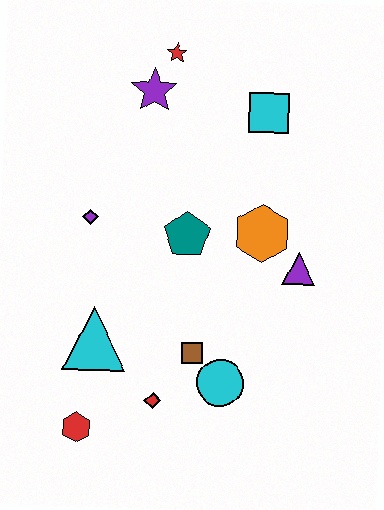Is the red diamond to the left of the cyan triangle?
No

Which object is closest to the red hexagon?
The red diamond is closest to the red hexagon.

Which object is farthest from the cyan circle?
The red star is farthest from the cyan circle.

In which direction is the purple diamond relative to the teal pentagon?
The purple diamond is to the left of the teal pentagon.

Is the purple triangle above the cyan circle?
Yes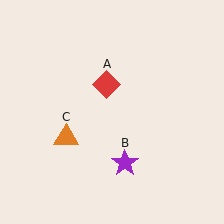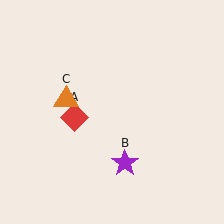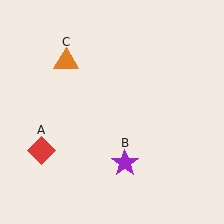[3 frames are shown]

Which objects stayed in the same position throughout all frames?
Purple star (object B) remained stationary.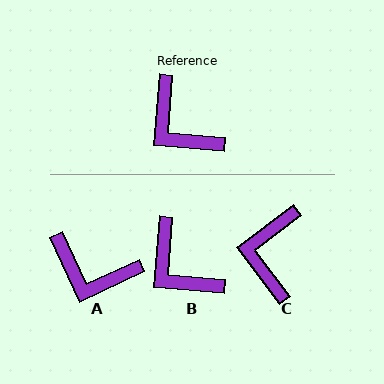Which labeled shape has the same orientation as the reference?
B.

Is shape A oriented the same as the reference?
No, it is off by about 29 degrees.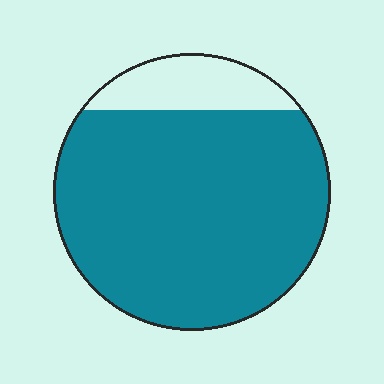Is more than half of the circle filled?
Yes.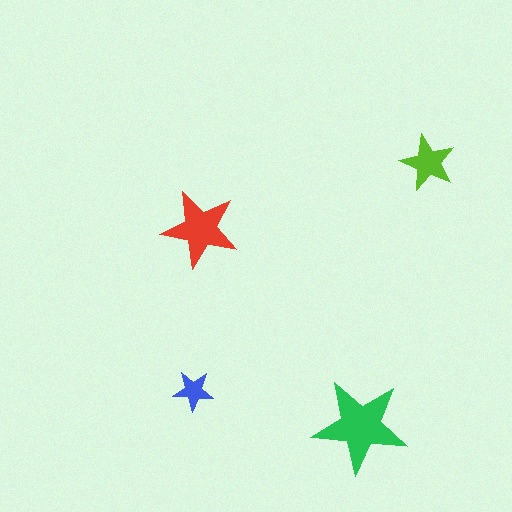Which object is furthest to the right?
The lime star is rightmost.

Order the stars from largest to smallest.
the green one, the red one, the lime one, the blue one.